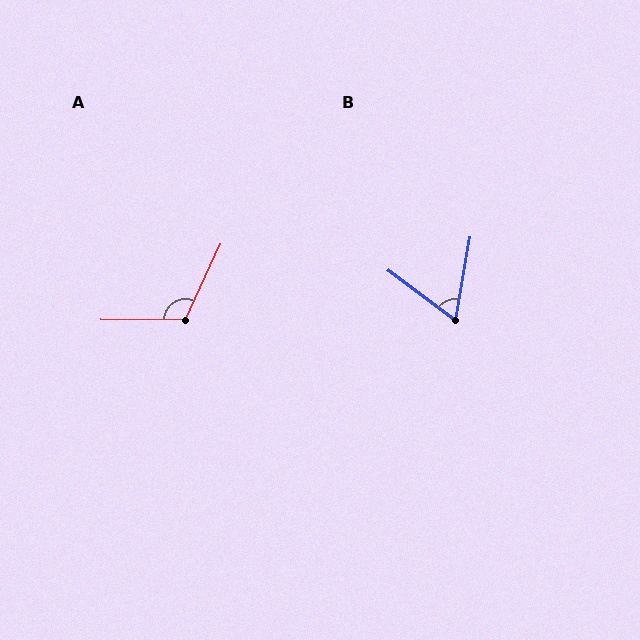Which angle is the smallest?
B, at approximately 64 degrees.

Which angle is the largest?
A, at approximately 114 degrees.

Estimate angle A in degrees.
Approximately 114 degrees.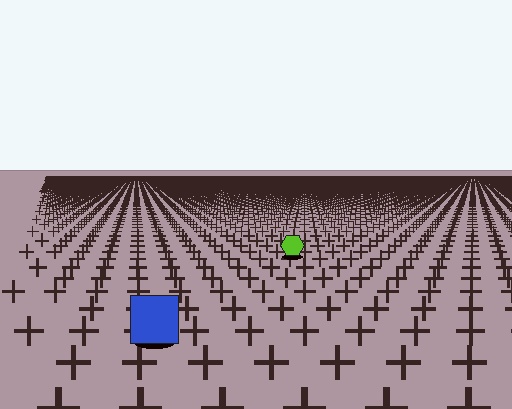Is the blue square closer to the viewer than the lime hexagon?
Yes. The blue square is closer — you can tell from the texture gradient: the ground texture is coarser near it.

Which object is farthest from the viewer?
The lime hexagon is farthest from the viewer. It appears smaller and the ground texture around it is denser.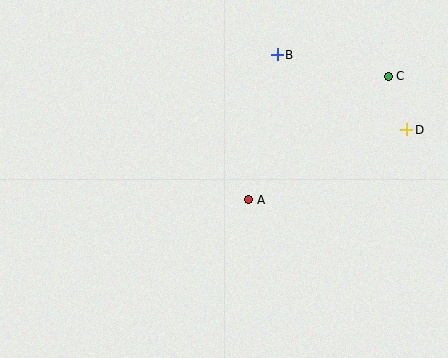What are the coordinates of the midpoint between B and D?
The midpoint between B and D is at (342, 92).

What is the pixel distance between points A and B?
The distance between A and B is 148 pixels.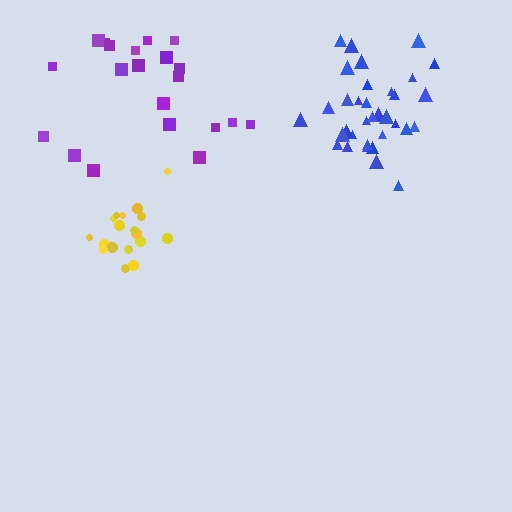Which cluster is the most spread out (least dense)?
Purple.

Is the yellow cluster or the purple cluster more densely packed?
Yellow.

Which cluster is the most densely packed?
Yellow.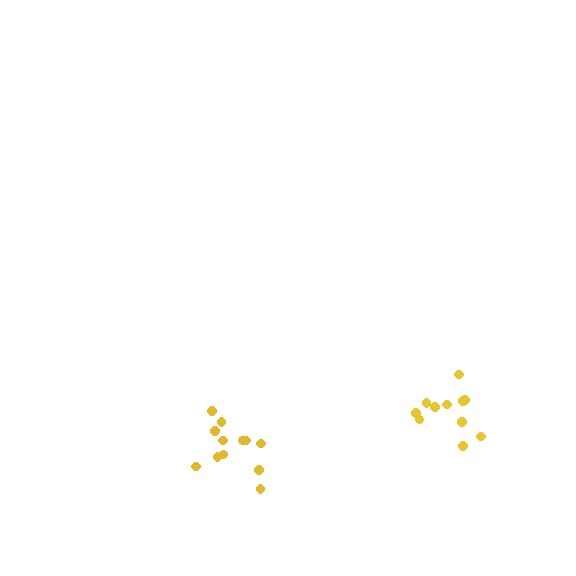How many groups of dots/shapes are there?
There are 2 groups.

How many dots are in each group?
Group 1: 12 dots, Group 2: 11 dots (23 total).